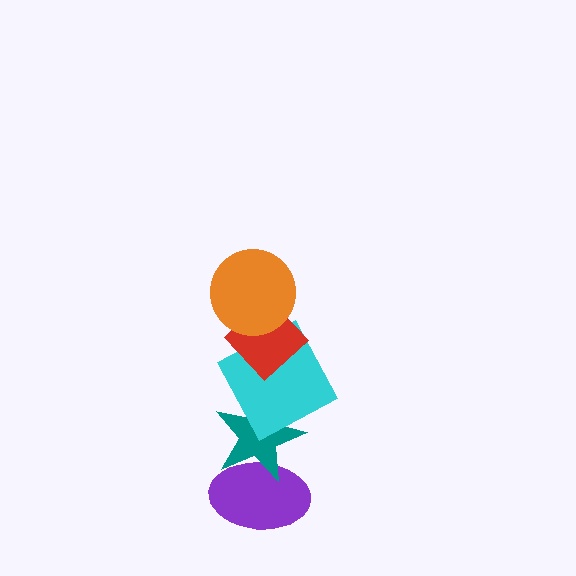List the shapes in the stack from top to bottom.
From top to bottom: the orange circle, the red diamond, the cyan square, the teal star, the purple ellipse.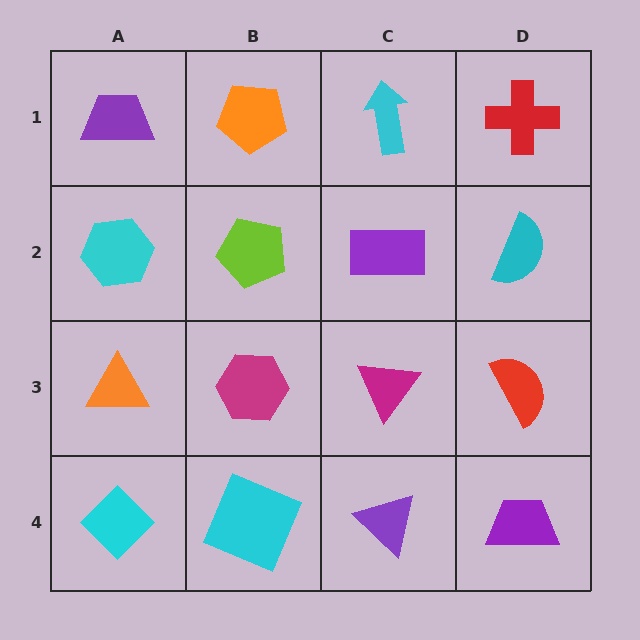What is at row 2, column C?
A purple rectangle.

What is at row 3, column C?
A magenta triangle.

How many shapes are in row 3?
4 shapes.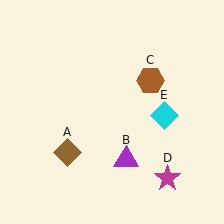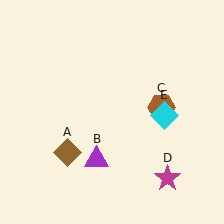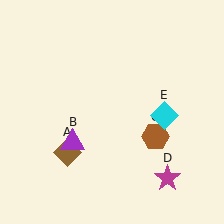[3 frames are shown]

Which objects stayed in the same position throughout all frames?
Brown diamond (object A) and magenta star (object D) and cyan diamond (object E) remained stationary.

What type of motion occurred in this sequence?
The purple triangle (object B), brown hexagon (object C) rotated clockwise around the center of the scene.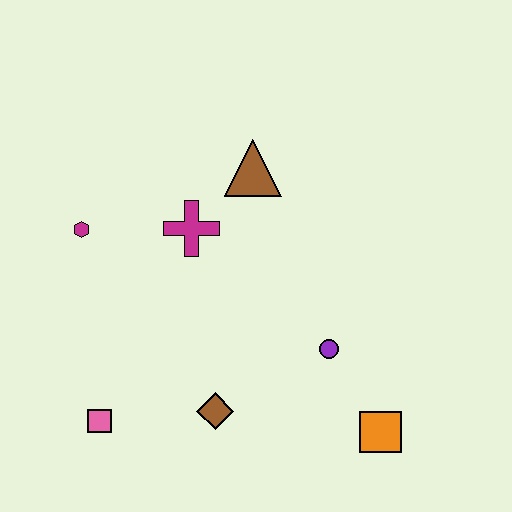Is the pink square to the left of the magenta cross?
Yes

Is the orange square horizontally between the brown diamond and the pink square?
No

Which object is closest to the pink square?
The brown diamond is closest to the pink square.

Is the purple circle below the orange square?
No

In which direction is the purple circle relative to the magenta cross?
The purple circle is to the right of the magenta cross.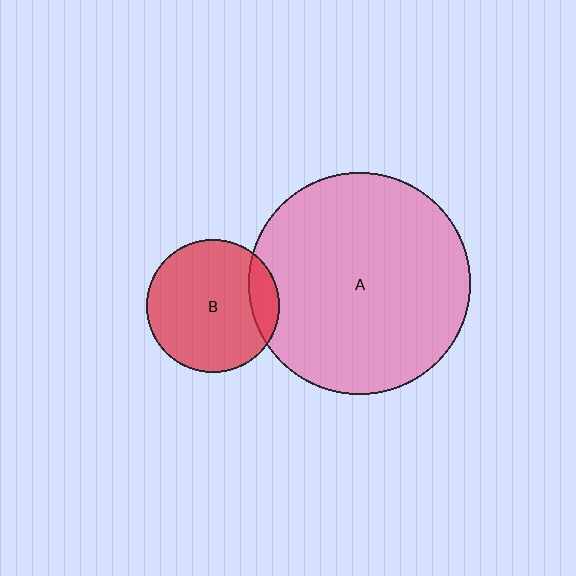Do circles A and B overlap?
Yes.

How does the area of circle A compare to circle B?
Approximately 2.8 times.